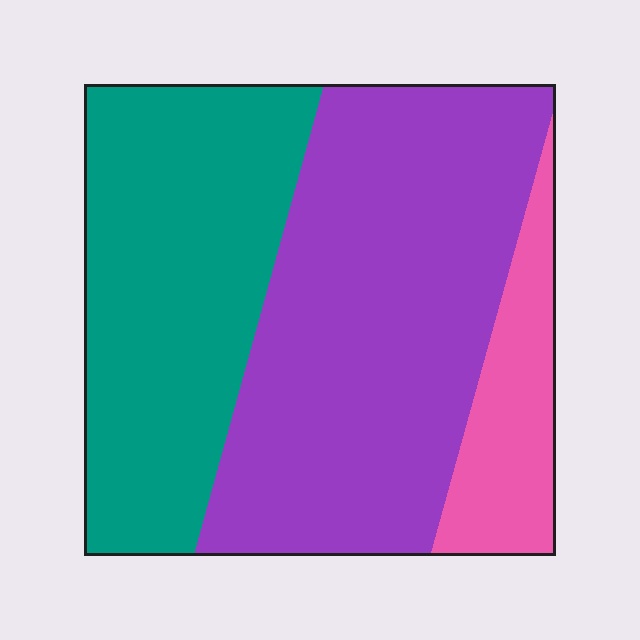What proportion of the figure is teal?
Teal takes up about three eighths (3/8) of the figure.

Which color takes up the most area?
Purple, at roughly 50%.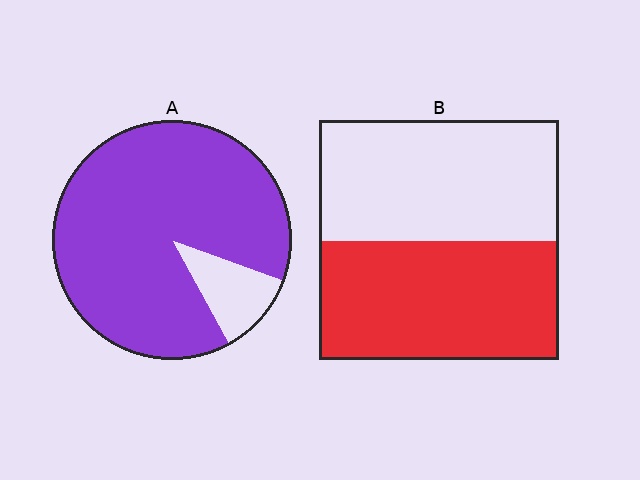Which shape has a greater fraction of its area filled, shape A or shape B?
Shape A.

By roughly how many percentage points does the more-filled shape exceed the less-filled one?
By roughly 40 percentage points (A over B).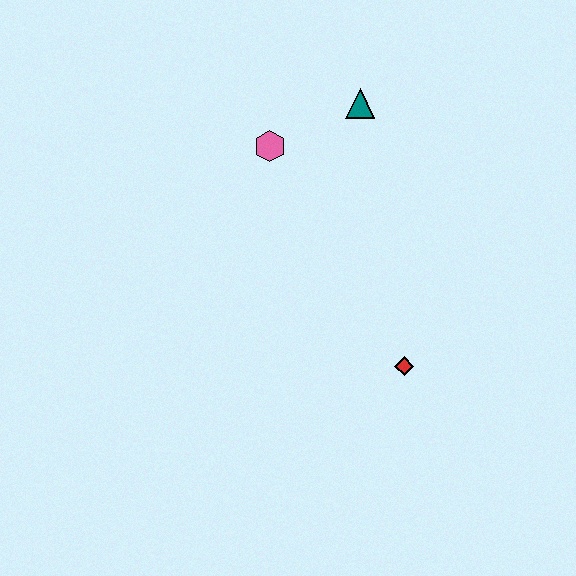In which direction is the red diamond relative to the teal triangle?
The red diamond is below the teal triangle.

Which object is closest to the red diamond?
The pink hexagon is closest to the red diamond.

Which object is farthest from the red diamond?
The teal triangle is farthest from the red diamond.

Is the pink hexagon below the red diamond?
No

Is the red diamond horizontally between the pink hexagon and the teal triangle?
No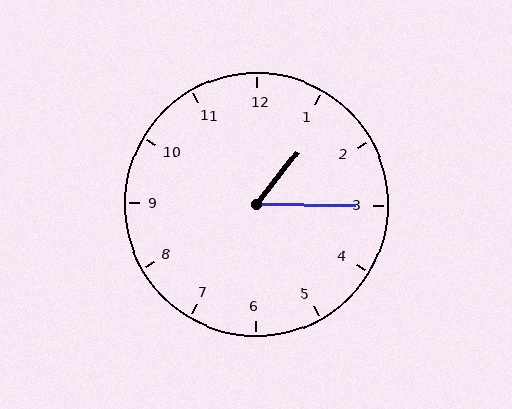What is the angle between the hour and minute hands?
Approximately 52 degrees.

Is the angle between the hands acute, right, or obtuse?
It is acute.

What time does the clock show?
1:15.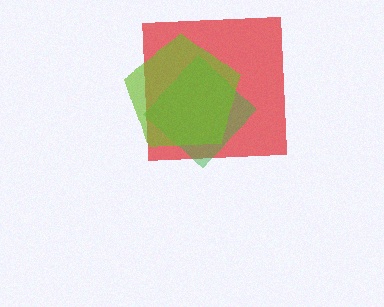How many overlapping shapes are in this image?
There are 3 overlapping shapes in the image.